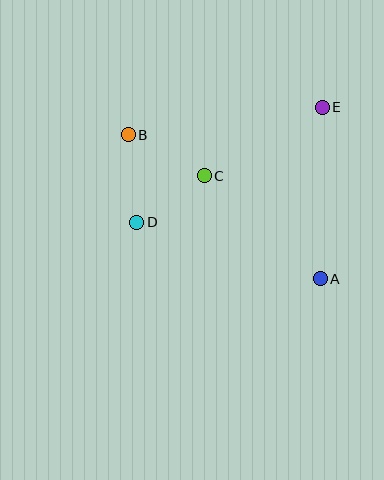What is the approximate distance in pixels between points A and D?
The distance between A and D is approximately 192 pixels.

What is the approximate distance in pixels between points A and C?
The distance between A and C is approximately 155 pixels.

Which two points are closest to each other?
Points C and D are closest to each other.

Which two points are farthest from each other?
Points A and B are farthest from each other.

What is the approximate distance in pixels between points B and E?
The distance between B and E is approximately 196 pixels.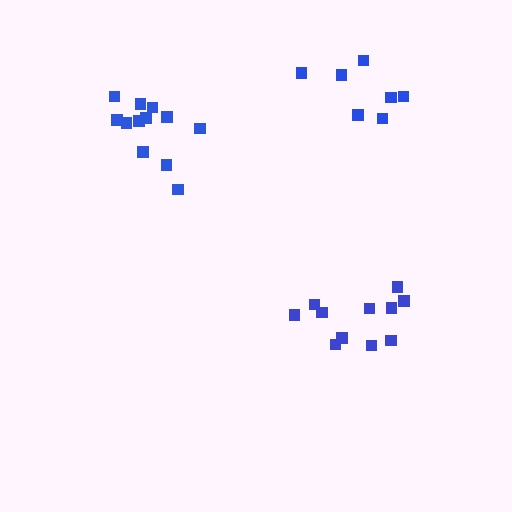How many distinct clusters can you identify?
There are 3 distinct clusters.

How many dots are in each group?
Group 1: 7 dots, Group 2: 12 dots, Group 3: 11 dots (30 total).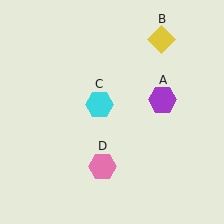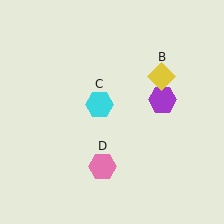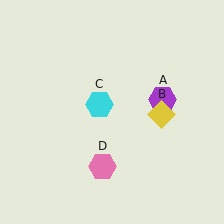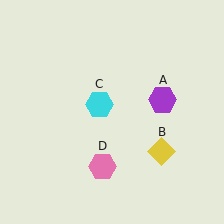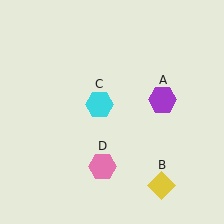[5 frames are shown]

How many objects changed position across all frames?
1 object changed position: yellow diamond (object B).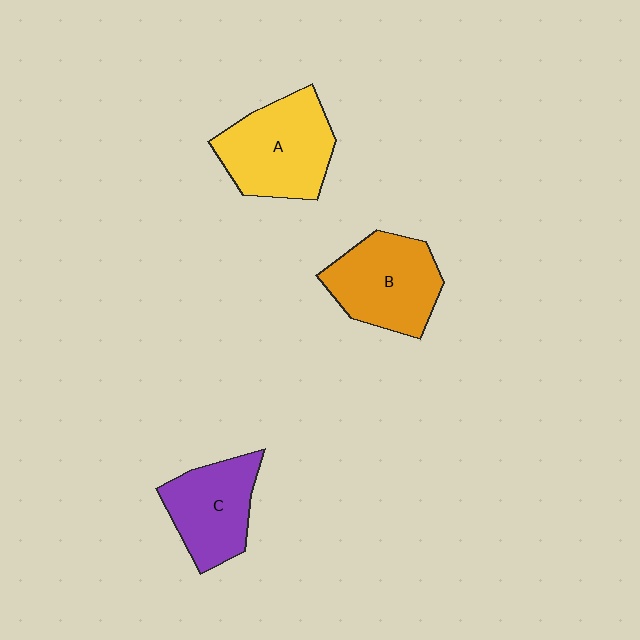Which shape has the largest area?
Shape A (yellow).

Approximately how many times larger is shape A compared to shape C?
Approximately 1.3 times.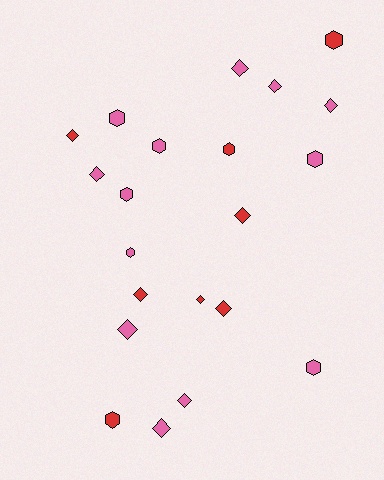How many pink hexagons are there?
There are 6 pink hexagons.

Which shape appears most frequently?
Diamond, with 12 objects.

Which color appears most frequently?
Pink, with 13 objects.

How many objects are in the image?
There are 21 objects.